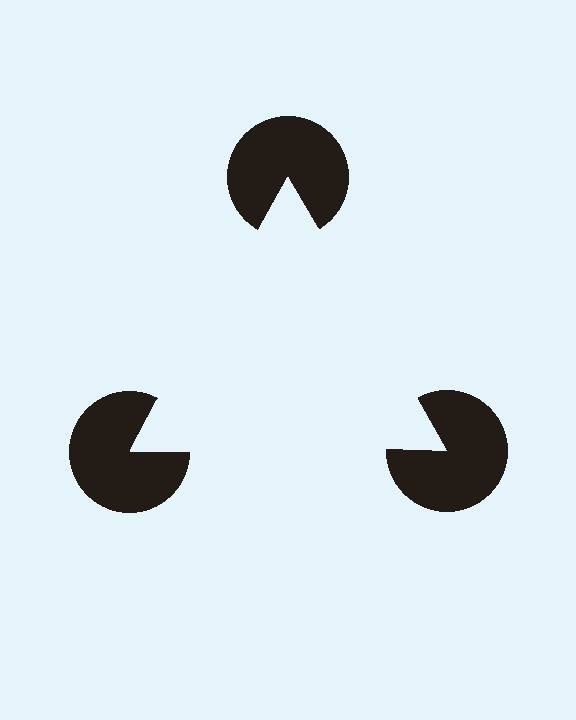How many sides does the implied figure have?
3 sides.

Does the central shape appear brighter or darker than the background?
It typically appears slightly brighter than the background, even though no actual brightness change is drawn.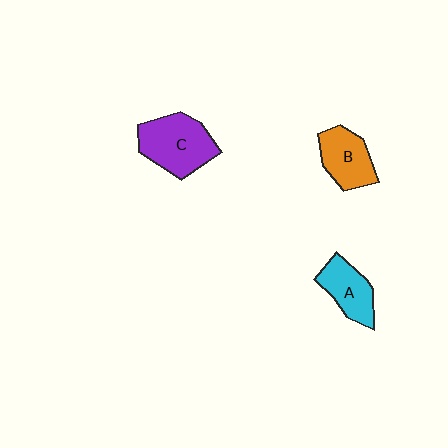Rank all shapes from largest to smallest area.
From largest to smallest: C (purple), B (orange), A (cyan).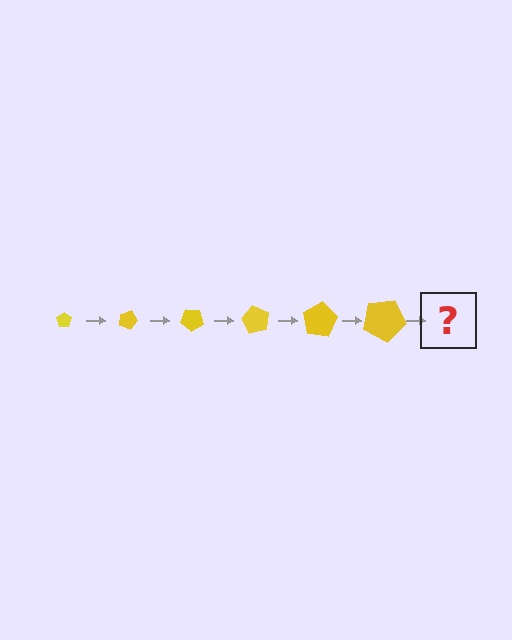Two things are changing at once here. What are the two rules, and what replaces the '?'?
The two rules are that the pentagon grows larger each step and it rotates 20 degrees each step. The '?' should be a pentagon, larger than the previous one and rotated 120 degrees from the start.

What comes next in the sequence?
The next element should be a pentagon, larger than the previous one and rotated 120 degrees from the start.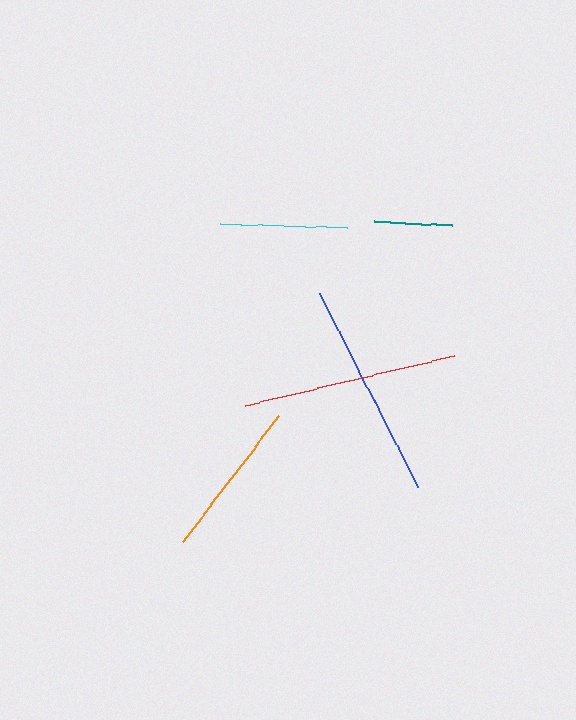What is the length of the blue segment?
The blue segment is approximately 217 pixels long.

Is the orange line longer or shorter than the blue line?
The blue line is longer than the orange line.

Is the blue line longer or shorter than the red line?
The blue line is longer than the red line.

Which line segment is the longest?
The blue line is the longest at approximately 217 pixels.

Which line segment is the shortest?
The teal line is the shortest at approximately 79 pixels.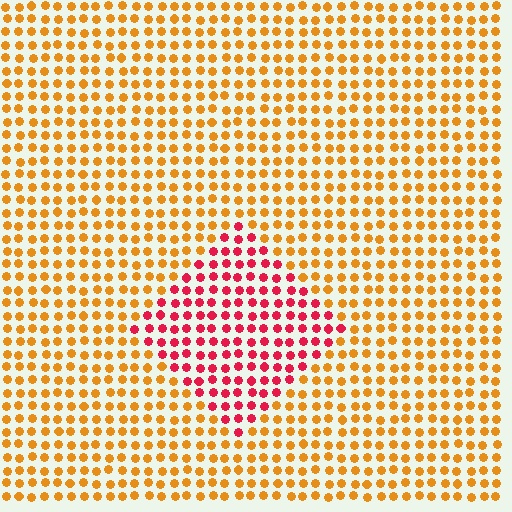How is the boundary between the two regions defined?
The boundary is defined purely by a slight shift in hue (about 49 degrees). Spacing, size, and orientation are identical on both sides.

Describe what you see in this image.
The image is filled with small orange elements in a uniform arrangement. A diamond-shaped region is visible where the elements are tinted to a slightly different hue, forming a subtle color boundary.